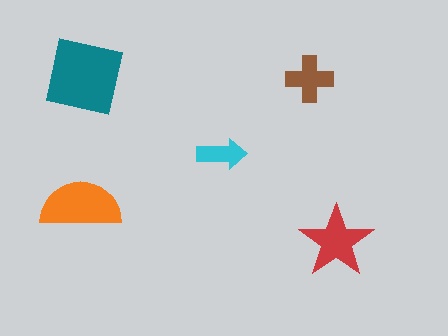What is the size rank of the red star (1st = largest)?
3rd.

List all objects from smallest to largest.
The cyan arrow, the brown cross, the red star, the orange semicircle, the teal square.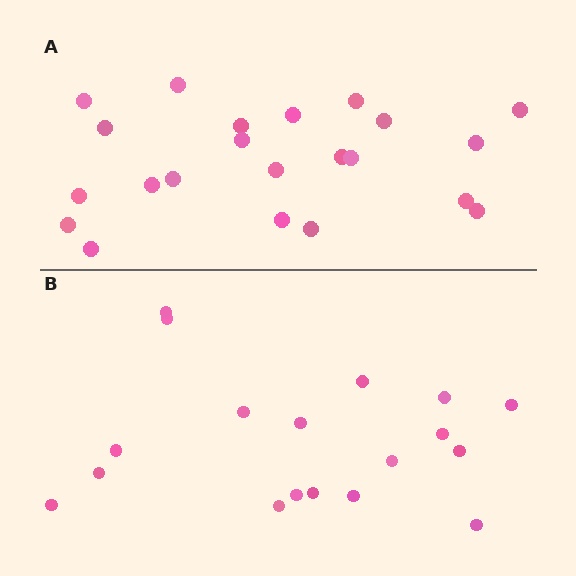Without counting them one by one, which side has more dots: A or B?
Region A (the top region) has more dots.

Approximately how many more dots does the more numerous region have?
Region A has about 4 more dots than region B.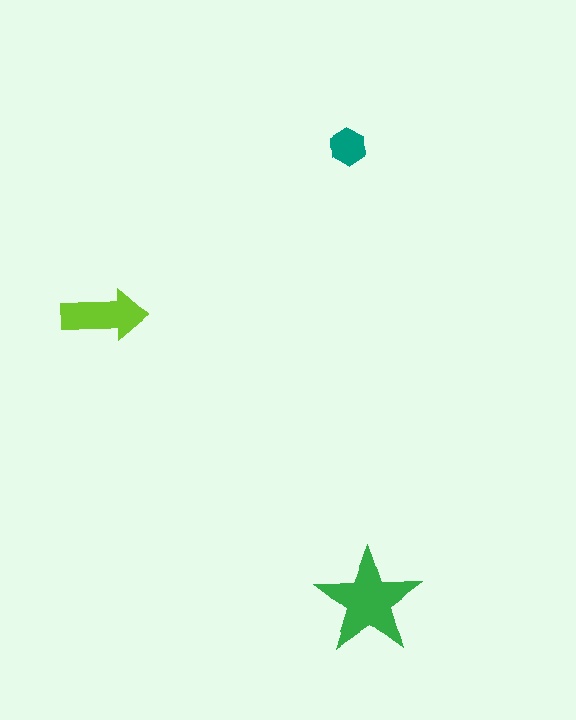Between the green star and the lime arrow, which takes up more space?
The green star.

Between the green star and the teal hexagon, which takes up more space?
The green star.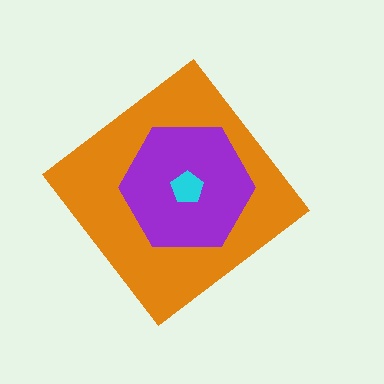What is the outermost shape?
The orange diamond.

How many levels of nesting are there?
3.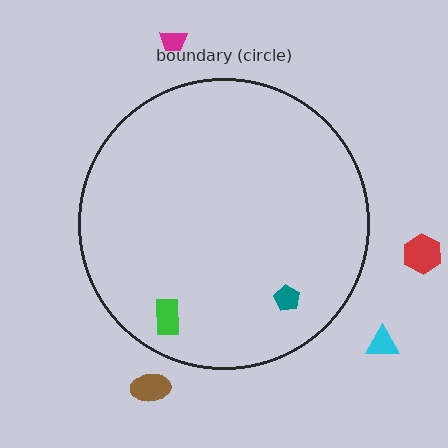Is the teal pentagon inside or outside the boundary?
Inside.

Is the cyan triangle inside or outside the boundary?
Outside.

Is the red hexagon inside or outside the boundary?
Outside.